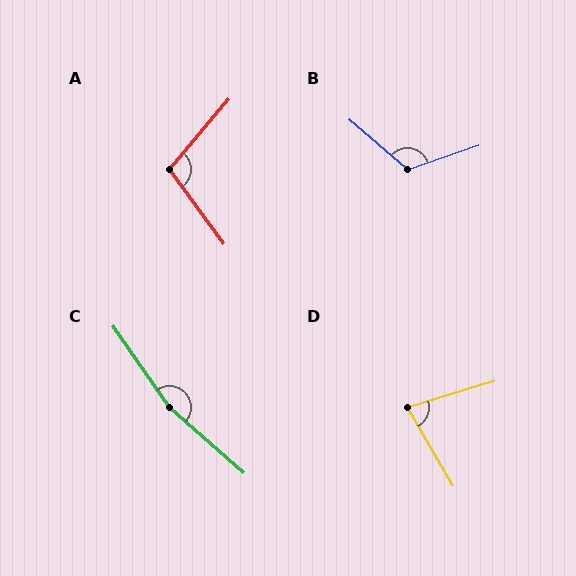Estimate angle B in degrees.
Approximately 120 degrees.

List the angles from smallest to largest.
D (76°), A (104°), B (120°), C (166°).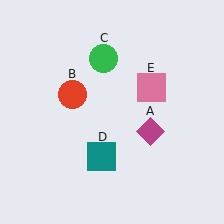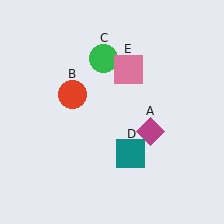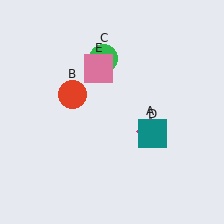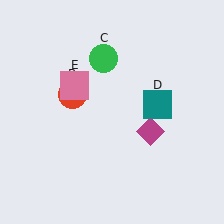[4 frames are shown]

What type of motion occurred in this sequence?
The teal square (object D), pink square (object E) rotated counterclockwise around the center of the scene.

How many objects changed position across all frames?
2 objects changed position: teal square (object D), pink square (object E).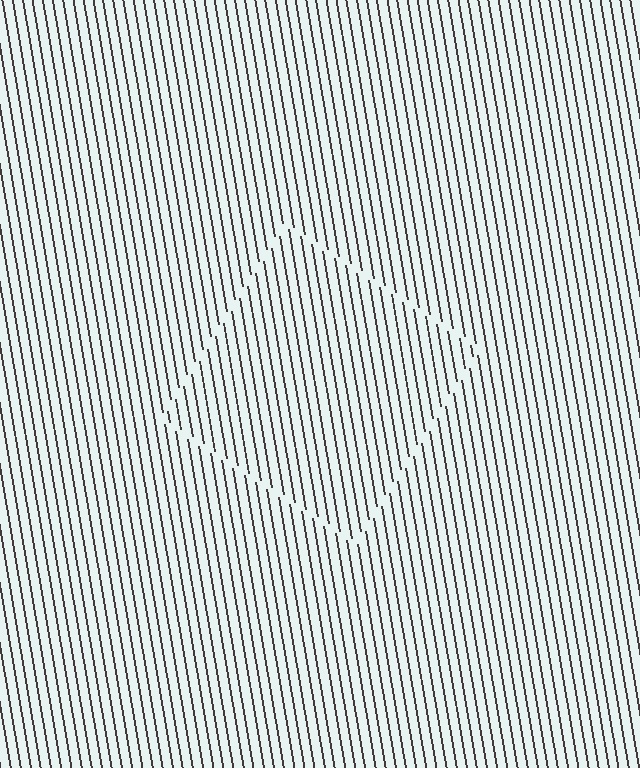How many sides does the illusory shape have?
4 sides — the line-ends trace a square.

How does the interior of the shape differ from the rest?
The interior of the shape contains the same grating, shifted by half a period — the contour is defined by the phase discontinuity where line-ends from the inner and outer gratings abut.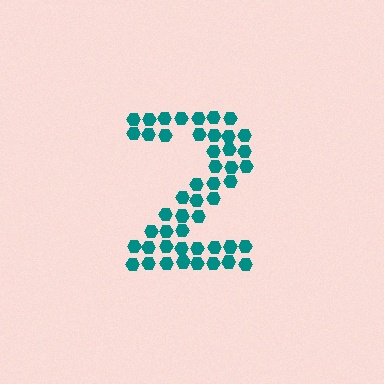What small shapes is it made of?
It is made of small hexagons.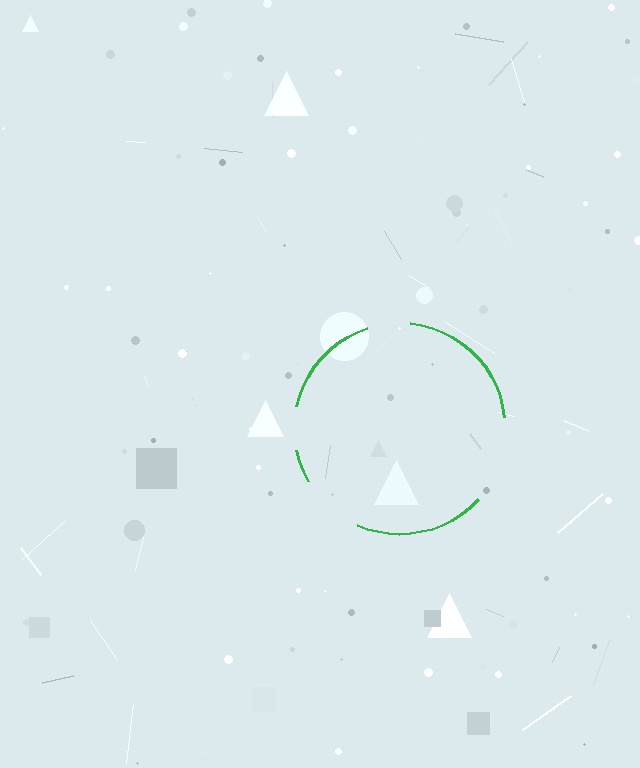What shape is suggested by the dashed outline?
The dashed outline suggests a circle.